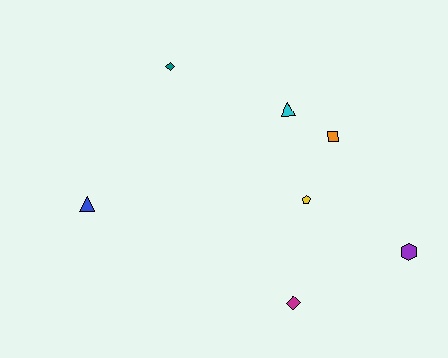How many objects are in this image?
There are 7 objects.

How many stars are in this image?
There are no stars.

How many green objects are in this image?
There are no green objects.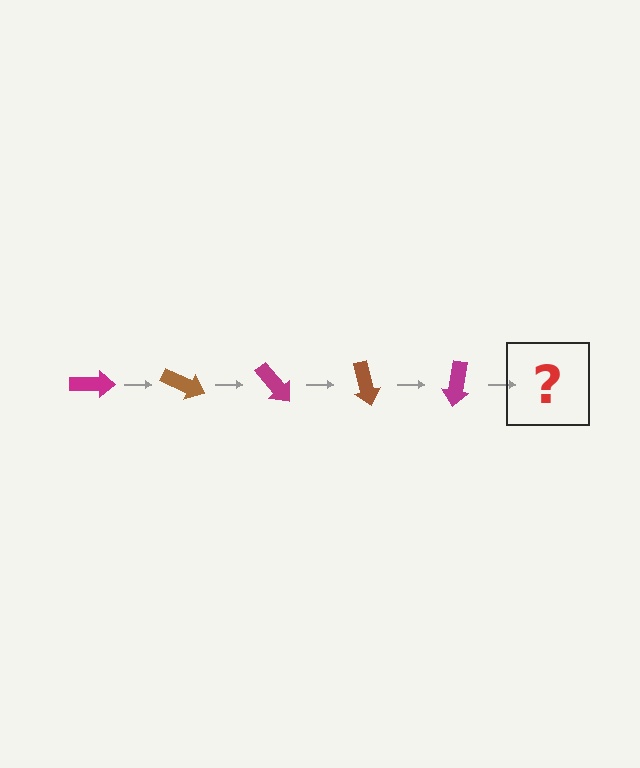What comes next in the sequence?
The next element should be a brown arrow, rotated 125 degrees from the start.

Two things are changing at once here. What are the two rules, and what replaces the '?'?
The two rules are that it rotates 25 degrees each step and the color cycles through magenta and brown. The '?' should be a brown arrow, rotated 125 degrees from the start.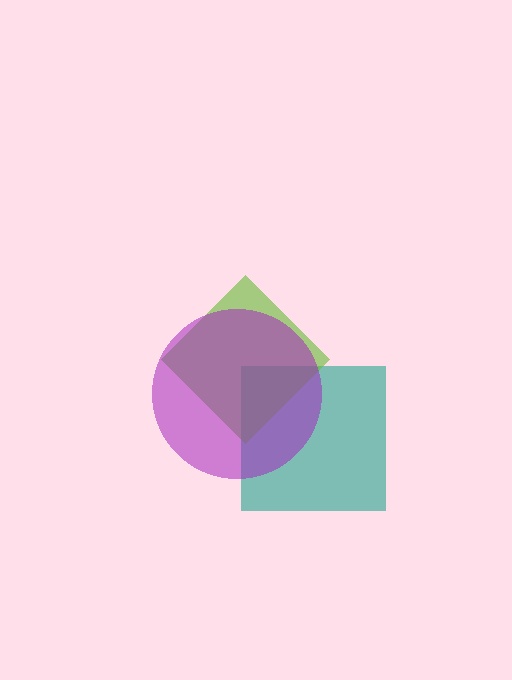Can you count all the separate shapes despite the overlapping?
Yes, there are 3 separate shapes.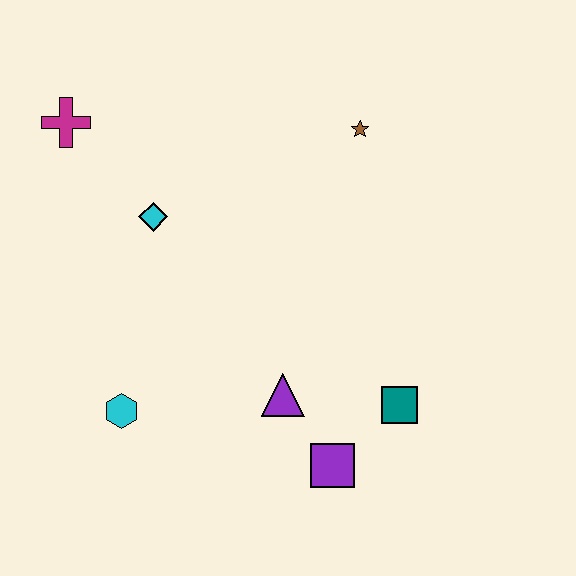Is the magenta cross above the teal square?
Yes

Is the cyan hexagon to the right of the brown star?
No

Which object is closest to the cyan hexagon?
The purple triangle is closest to the cyan hexagon.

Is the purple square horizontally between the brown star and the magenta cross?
Yes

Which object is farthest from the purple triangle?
The magenta cross is farthest from the purple triangle.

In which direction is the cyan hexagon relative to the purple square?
The cyan hexagon is to the left of the purple square.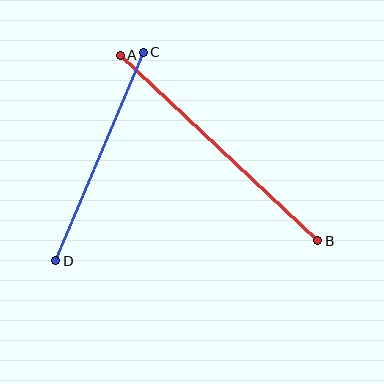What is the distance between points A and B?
The distance is approximately 271 pixels.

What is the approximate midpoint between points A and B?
The midpoint is at approximately (219, 148) pixels.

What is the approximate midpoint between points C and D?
The midpoint is at approximately (100, 156) pixels.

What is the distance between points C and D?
The distance is approximately 226 pixels.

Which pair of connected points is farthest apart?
Points A and B are farthest apart.